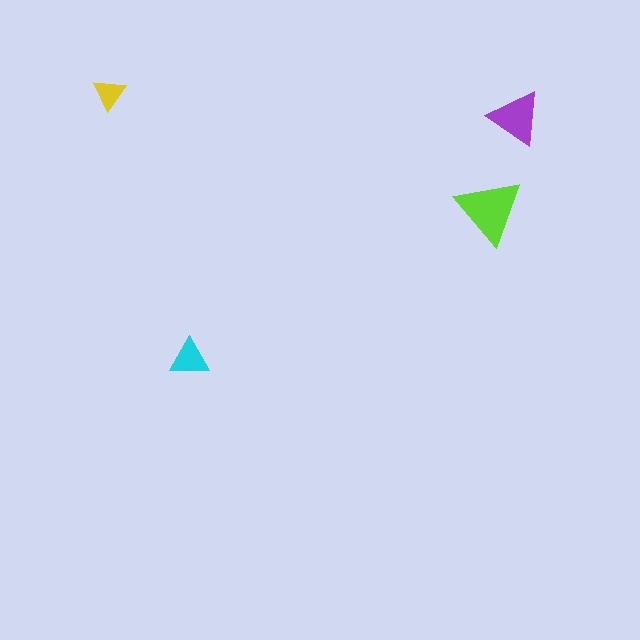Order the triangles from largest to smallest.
the lime one, the purple one, the cyan one, the yellow one.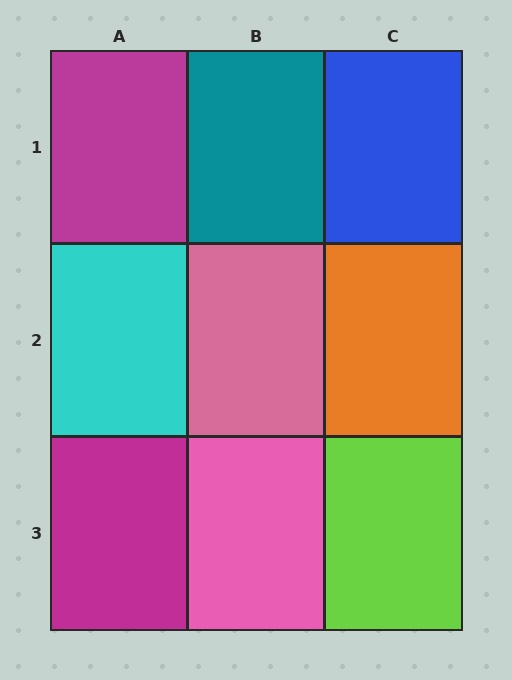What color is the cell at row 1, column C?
Blue.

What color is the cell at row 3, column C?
Lime.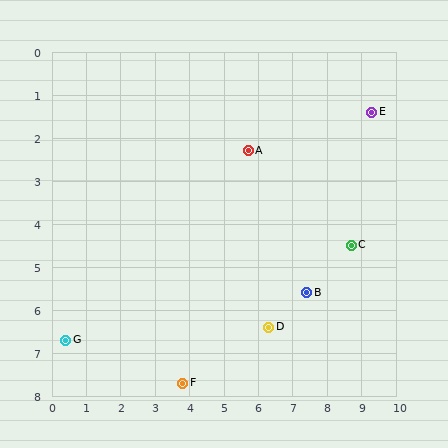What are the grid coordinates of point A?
Point A is at approximately (5.7, 2.3).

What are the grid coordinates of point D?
Point D is at approximately (6.3, 6.4).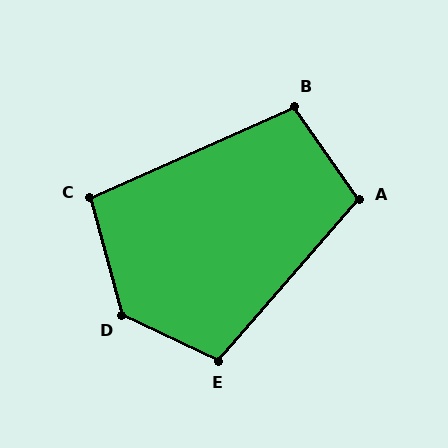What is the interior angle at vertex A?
Approximately 104 degrees (obtuse).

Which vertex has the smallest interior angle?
C, at approximately 99 degrees.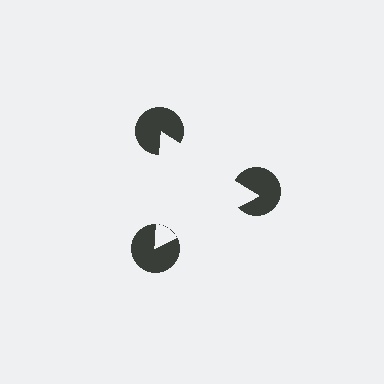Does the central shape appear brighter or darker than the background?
It typically appears slightly brighter than the background, even though no actual brightness change is drawn.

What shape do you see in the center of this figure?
An illusory triangle — its edges are inferred from the aligned wedge cuts in the pac-man discs, not physically drawn.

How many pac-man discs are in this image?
There are 3 — one at each vertex of the illusory triangle.